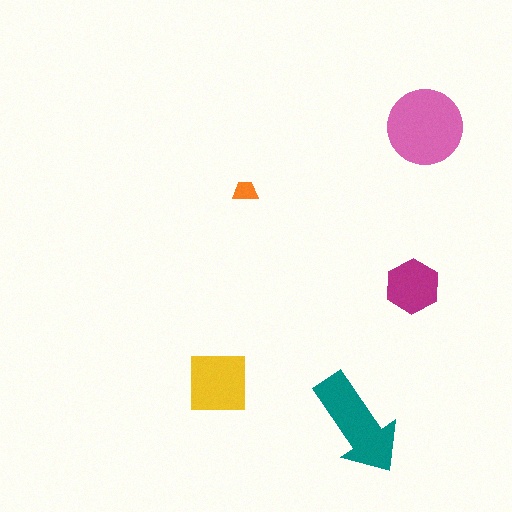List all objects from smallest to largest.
The orange trapezoid, the magenta hexagon, the yellow square, the teal arrow, the pink circle.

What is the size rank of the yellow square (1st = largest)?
3rd.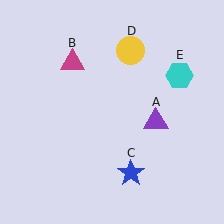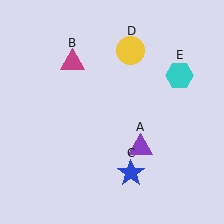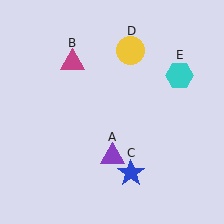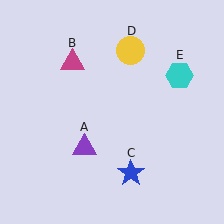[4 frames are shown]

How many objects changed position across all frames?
1 object changed position: purple triangle (object A).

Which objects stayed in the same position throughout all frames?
Magenta triangle (object B) and blue star (object C) and yellow circle (object D) and cyan hexagon (object E) remained stationary.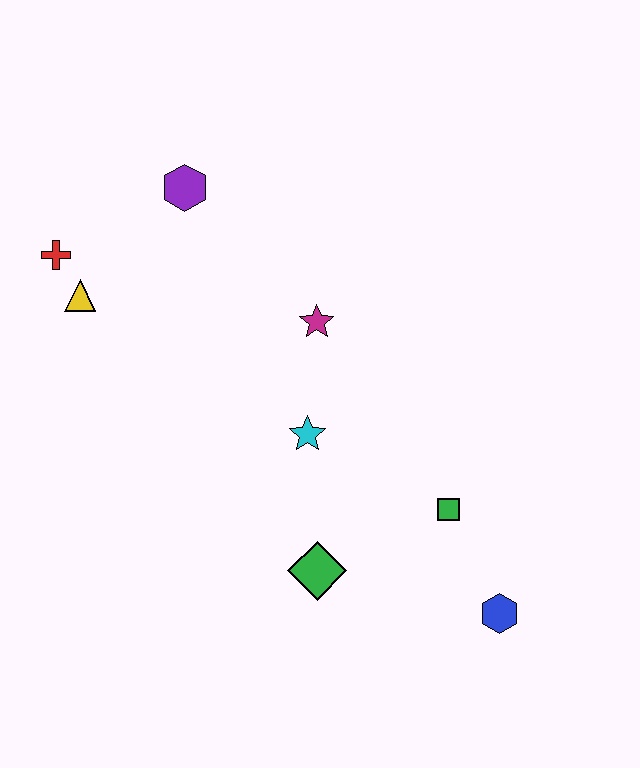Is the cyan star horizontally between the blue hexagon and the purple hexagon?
Yes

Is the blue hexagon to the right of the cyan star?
Yes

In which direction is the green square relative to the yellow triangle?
The green square is to the right of the yellow triangle.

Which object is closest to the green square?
The blue hexagon is closest to the green square.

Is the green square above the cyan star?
No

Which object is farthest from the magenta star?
The blue hexagon is farthest from the magenta star.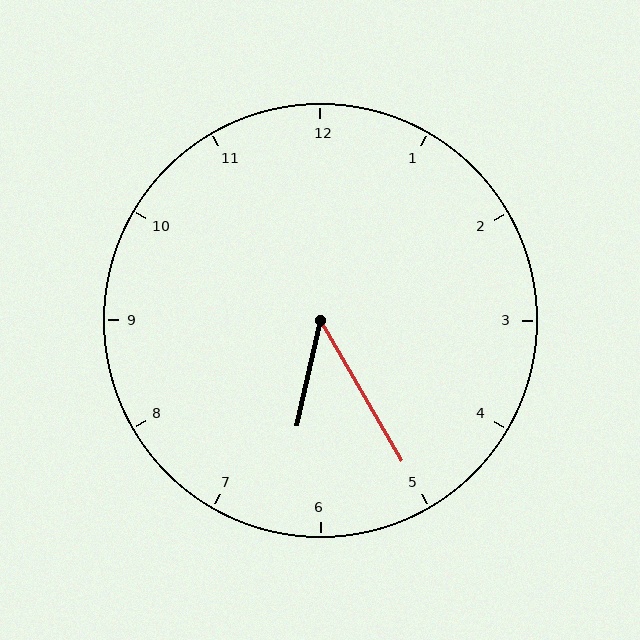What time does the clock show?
6:25.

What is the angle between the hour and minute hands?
Approximately 42 degrees.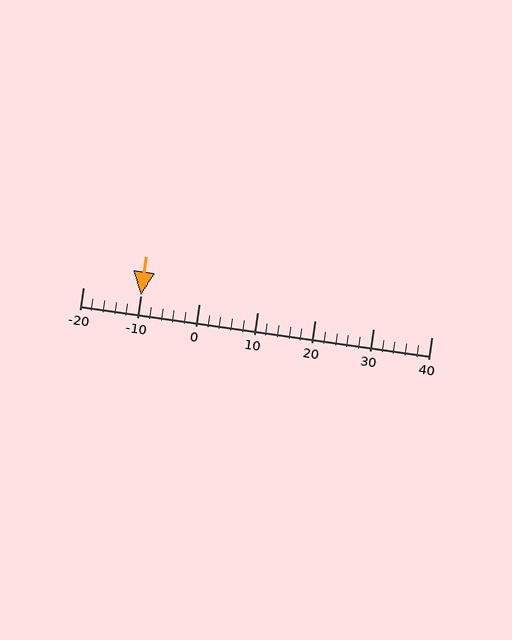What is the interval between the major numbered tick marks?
The major tick marks are spaced 10 units apart.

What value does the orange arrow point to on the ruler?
The orange arrow points to approximately -10.